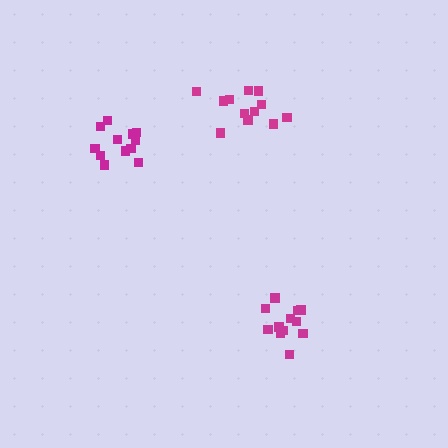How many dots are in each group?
Group 1: 12 dots, Group 2: 12 dots, Group 3: 12 dots (36 total).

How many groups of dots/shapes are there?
There are 3 groups.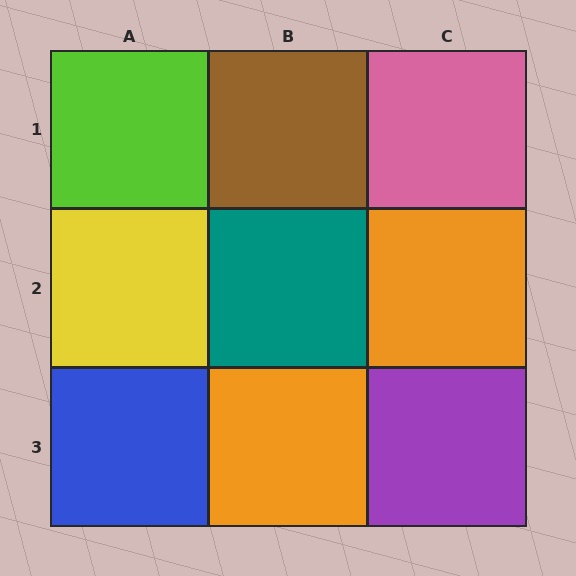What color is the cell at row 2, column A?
Yellow.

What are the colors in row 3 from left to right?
Blue, orange, purple.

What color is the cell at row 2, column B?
Teal.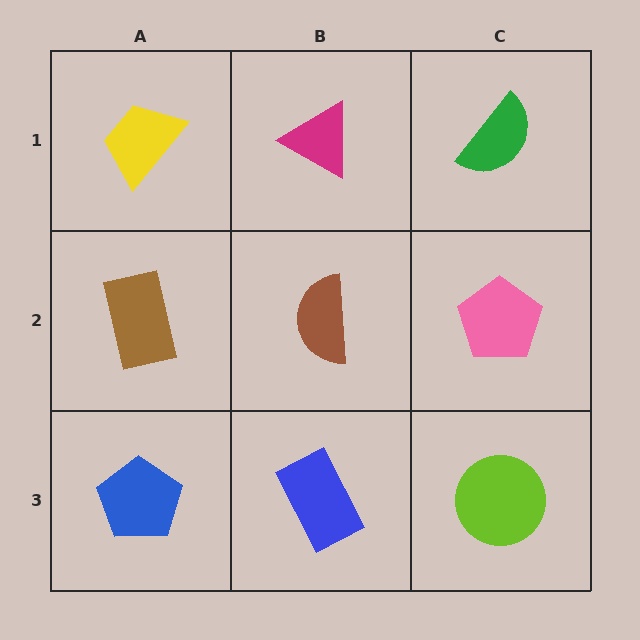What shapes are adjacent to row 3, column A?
A brown rectangle (row 2, column A), a blue rectangle (row 3, column B).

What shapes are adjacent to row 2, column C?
A green semicircle (row 1, column C), a lime circle (row 3, column C), a brown semicircle (row 2, column B).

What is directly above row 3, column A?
A brown rectangle.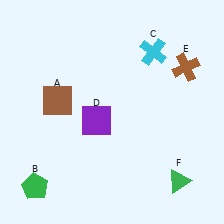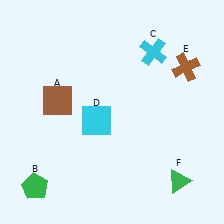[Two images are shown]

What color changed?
The square (D) changed from purple in Image 1 to cyan in Image 2.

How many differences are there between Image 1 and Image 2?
There is 1 difference between the two images.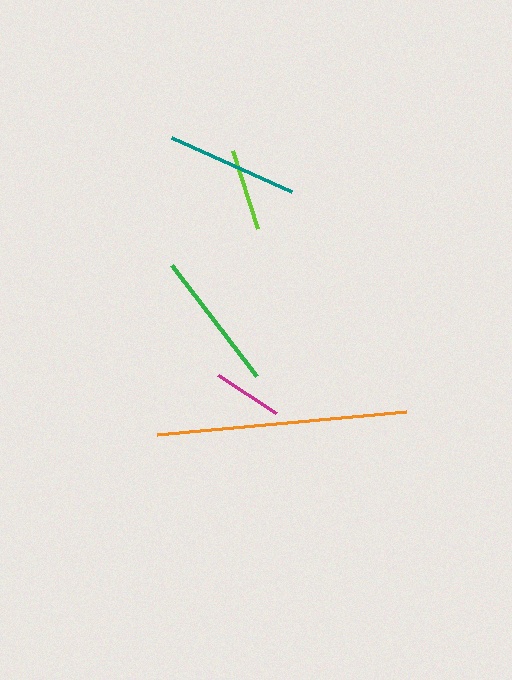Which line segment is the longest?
The orange line is the longest at approximately 251 pixels.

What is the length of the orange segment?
The orange segment is approximately 251 pixels long.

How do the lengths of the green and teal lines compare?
The green and teal lines are approximately the same length.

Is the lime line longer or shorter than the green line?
The green line is longer than the lime line.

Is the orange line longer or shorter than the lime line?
The orange line is longer than the lime line.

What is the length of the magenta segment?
The magenta segment is approximately 70 pixels long.